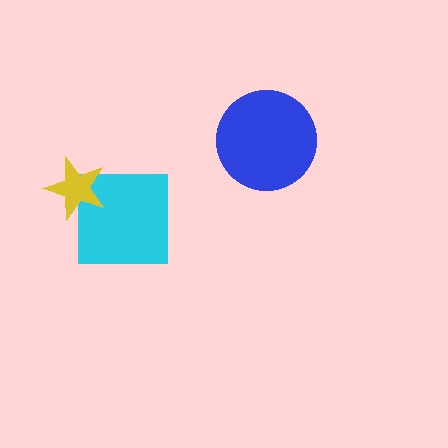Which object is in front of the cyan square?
The yellow star is in front of the cyan square.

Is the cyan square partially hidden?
Yes, it is partially covered by another shape.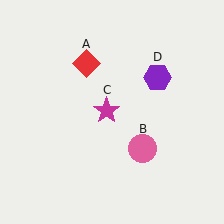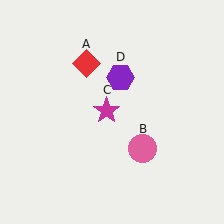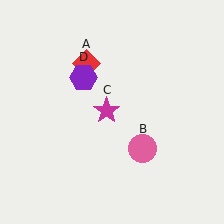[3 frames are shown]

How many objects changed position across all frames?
1 object changed position: purple hexagon (object D).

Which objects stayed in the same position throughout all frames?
Red diamond (object A) and pink circle (object B) and magenta star (object C) remained stationary.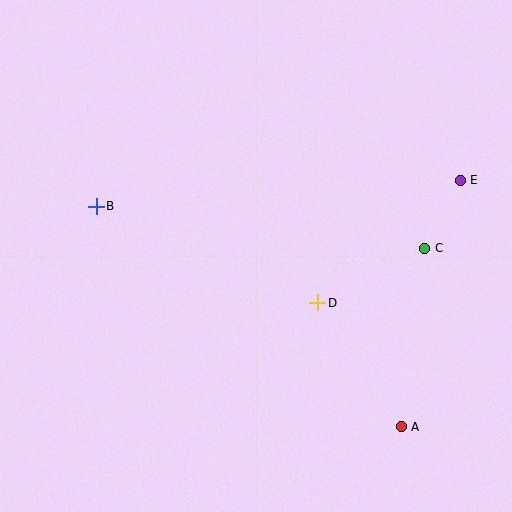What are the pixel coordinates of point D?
Point D is at (318, 303).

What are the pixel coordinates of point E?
Point E is at (460, 180).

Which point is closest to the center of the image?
Point D at (318, 303) is closest to the center.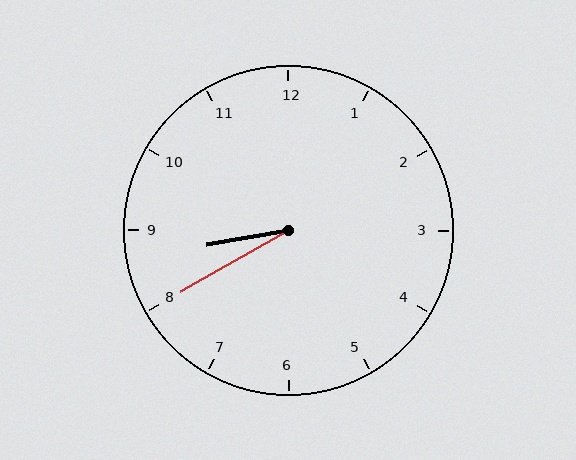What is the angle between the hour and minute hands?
Approximately 20 degrees.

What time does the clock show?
8:40.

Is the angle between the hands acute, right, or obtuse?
It is acute.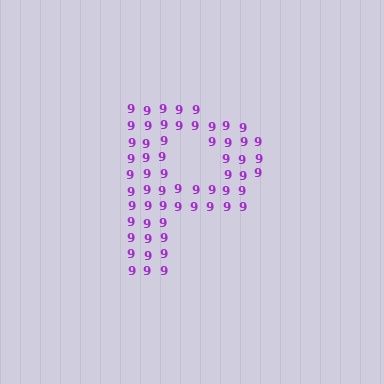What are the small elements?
The small elements are digit 9's.